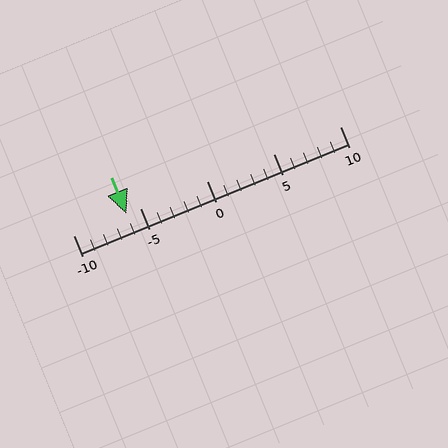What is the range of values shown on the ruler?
The ruler shows values from -10 to 10.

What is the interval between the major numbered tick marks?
The major tick marks are spaced 5 units apart.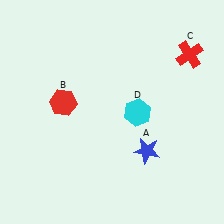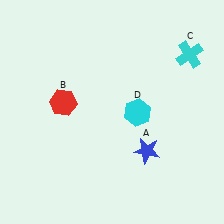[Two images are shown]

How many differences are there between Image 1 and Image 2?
There is 1 difference between the two images.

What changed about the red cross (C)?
In Image 1, C is red. In Image 2, it changed to cyan.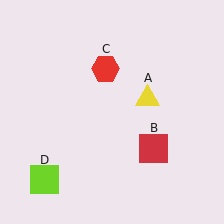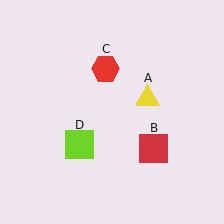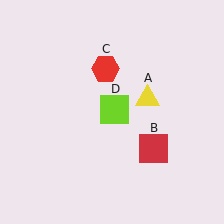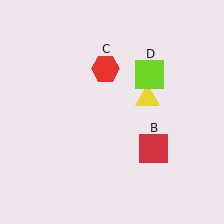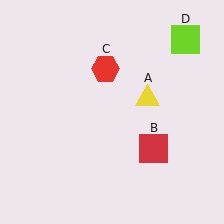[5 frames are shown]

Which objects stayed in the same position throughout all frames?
Yellow triangle (object A) and red square (object B) and red hexagon (object C) remained stationary.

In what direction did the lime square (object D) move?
The lime square (object D) moved up and to the right.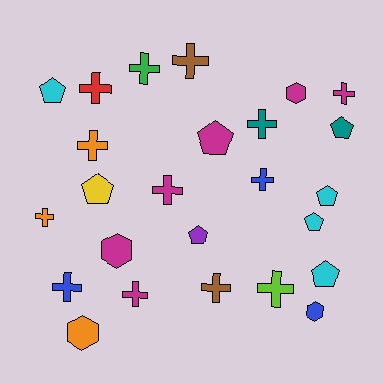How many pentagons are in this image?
There are 8 pentagons.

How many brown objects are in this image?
There are 2 brown objects.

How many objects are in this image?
There are 25 objects.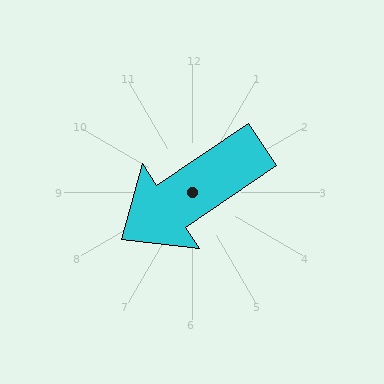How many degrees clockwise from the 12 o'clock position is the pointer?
Approximately 236 degrees.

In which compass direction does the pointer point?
Southwest.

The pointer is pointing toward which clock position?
Roughly 8 o'clock.